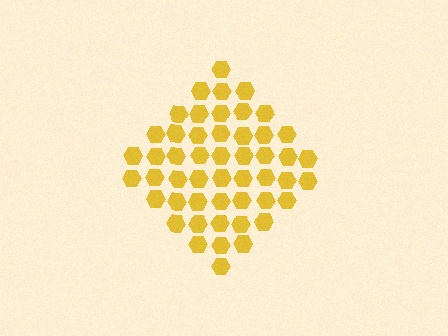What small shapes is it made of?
It is made of small hexagons.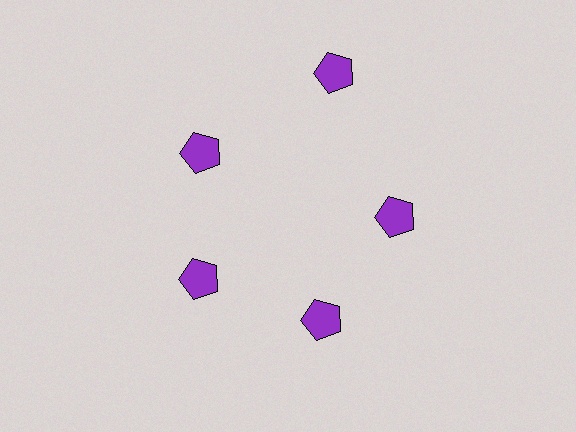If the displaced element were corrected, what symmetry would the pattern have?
It would have 5-fold rotational symmetry — the pattern would map onto itself every 72 degrees.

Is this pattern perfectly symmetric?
No. The 5 purple pentagons are arranged in a ring, but one element near the 1 o'clock position is pushed outward from the center, breaking the 5-fold rotational symmetry.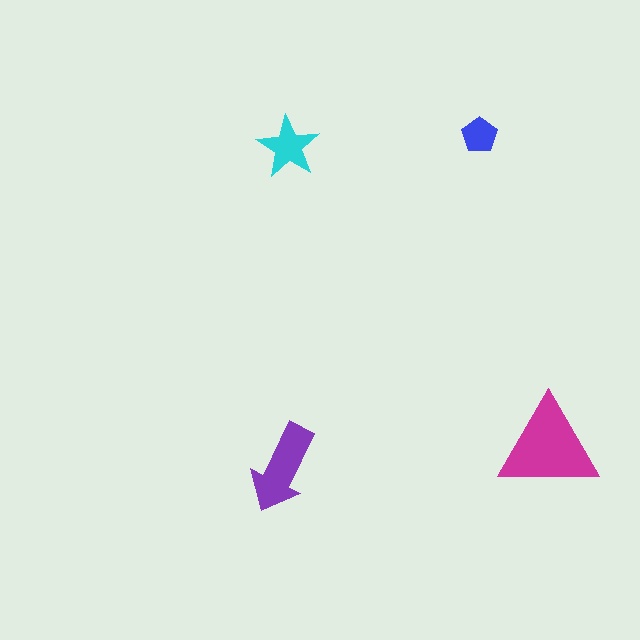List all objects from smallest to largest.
The blue pentagon, the cyan star, the purple arrow, the magenta triangle.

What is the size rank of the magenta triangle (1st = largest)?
1st.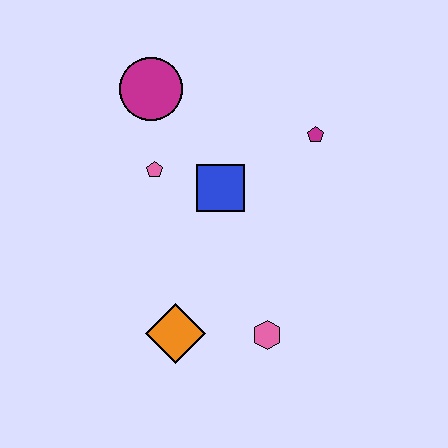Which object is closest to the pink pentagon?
The blue square is closest to the pink pentagon.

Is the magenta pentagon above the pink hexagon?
Yes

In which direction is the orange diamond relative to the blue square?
The orange diamond is below the blue square.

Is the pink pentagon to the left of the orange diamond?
Yes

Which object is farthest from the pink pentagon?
The pink hexagon is farthest from the pink pentagon.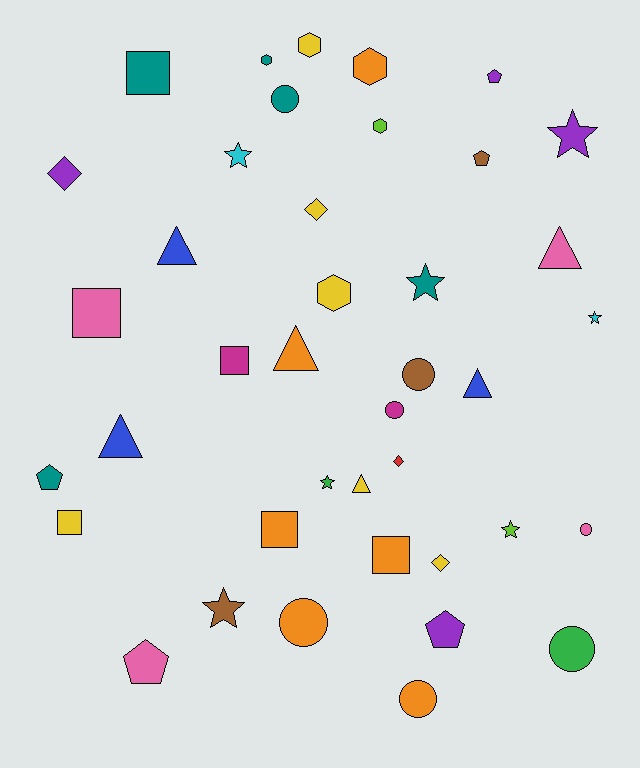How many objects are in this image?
There are 40 objects.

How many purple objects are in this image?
There are 4 purple objects.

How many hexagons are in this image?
There are 5 hexagons.